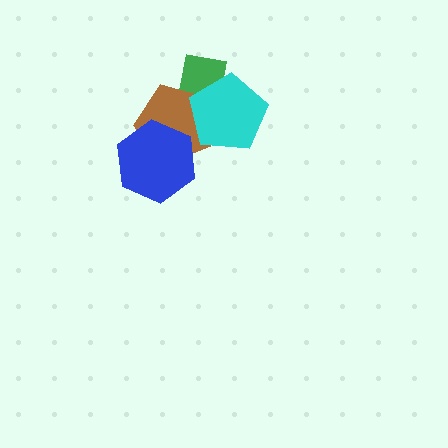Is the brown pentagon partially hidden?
Yes, it is partially covered by another shape.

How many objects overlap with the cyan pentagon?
2 objects overlap with the cyan pentagon.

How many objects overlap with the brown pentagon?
3 objects overlap with the brown pentagon.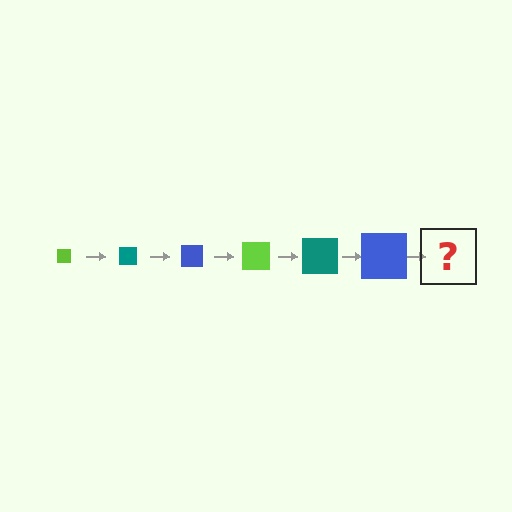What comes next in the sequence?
The next element should be a lime square, larger than the previous one.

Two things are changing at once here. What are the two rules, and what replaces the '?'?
The two rules are that the square grows larger each step and the color cycles through lime, teal, and blue. The '?' should be a lime square, larger than the previous one.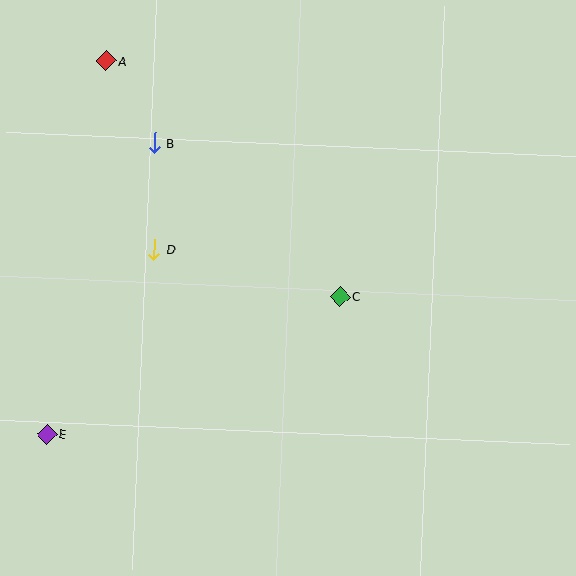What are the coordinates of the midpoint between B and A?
The midpoint between B and A is at (130, 102).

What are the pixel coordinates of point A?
Point A is at (106, 61).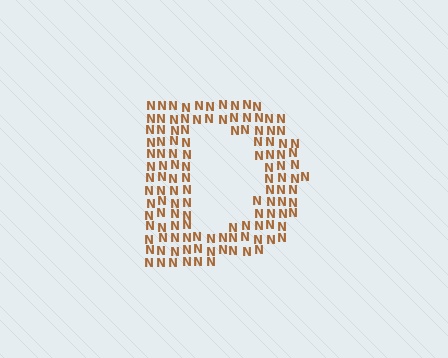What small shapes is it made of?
It is made of small letter N's.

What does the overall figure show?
The overall figure shows the letter D.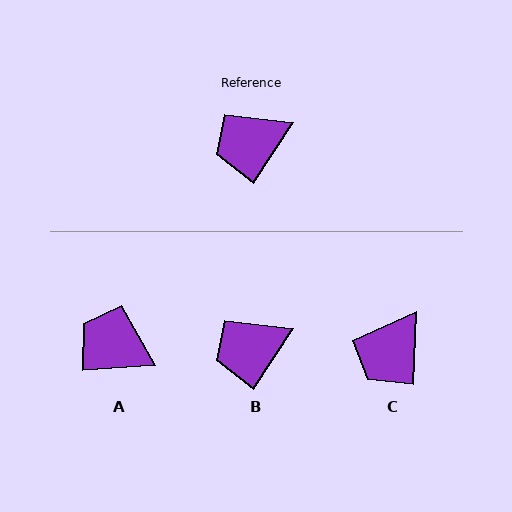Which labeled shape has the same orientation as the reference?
B.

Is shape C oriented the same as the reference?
No, it is off by about 31 degrees.